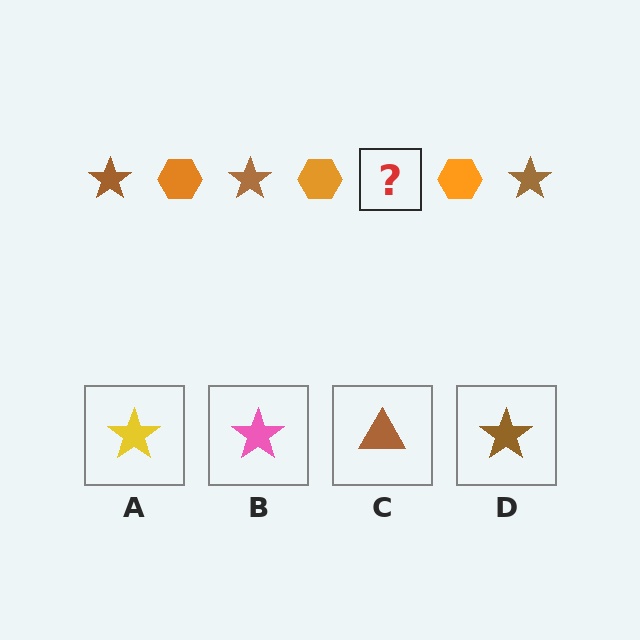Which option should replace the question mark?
Option D.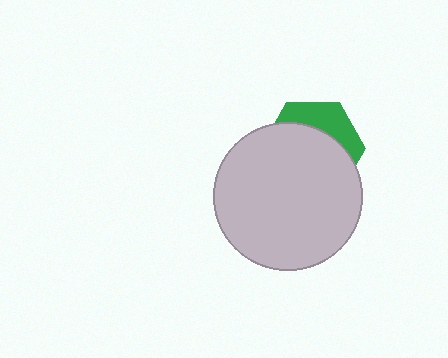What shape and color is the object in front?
The object in front is a light gray circle.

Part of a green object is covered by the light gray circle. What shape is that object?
It is a hexagon.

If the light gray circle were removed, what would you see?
You would see the complete green hexagon.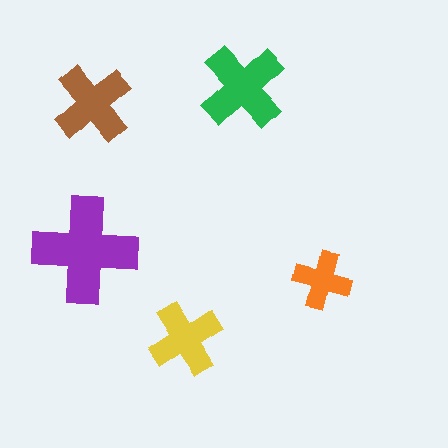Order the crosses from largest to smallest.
the purple one, the green one, the brown one, the yellow one, the orange one.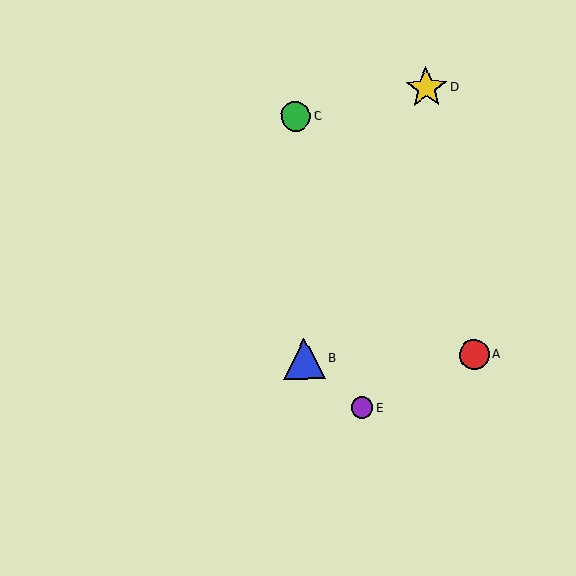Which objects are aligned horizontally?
Objects A, B are aligned horizontally.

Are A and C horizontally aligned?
No, A is at y≈354 and C is at y≈117.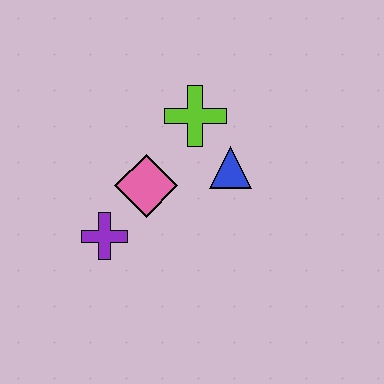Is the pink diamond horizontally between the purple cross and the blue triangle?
Yes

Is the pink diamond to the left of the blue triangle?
Yes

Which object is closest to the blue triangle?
The lime cross is closest to the blue triangle.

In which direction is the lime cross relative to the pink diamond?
The lime cross is above the pink diamond.